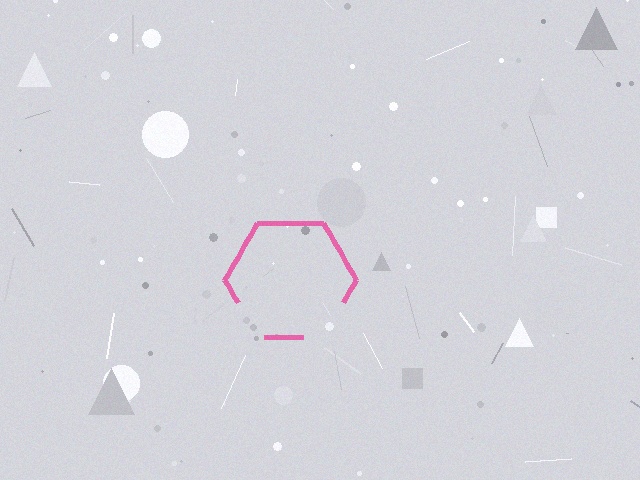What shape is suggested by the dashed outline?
The dashed outline suggests a hexagon.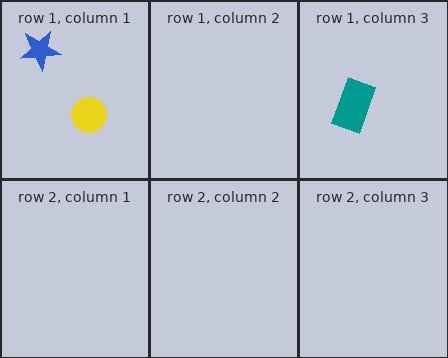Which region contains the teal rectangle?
The row 1, column 3 region.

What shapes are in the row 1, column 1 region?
The blue star, the yellow circle.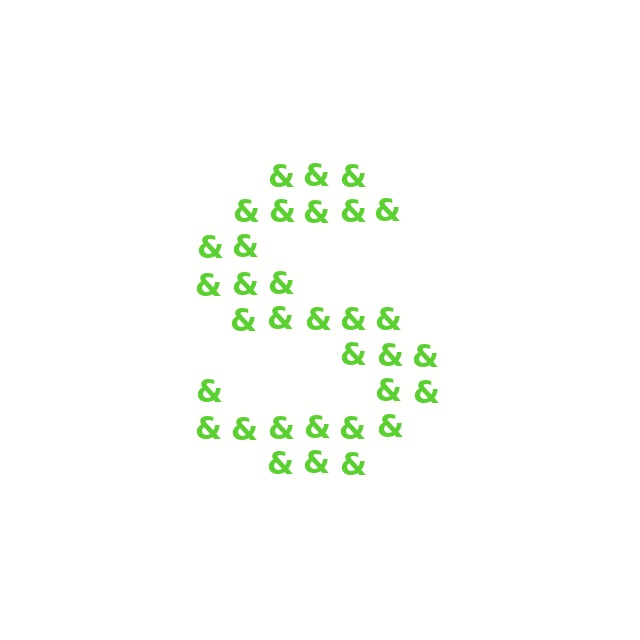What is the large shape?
The large shape is the letter S.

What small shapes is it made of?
It is made of small ampersands.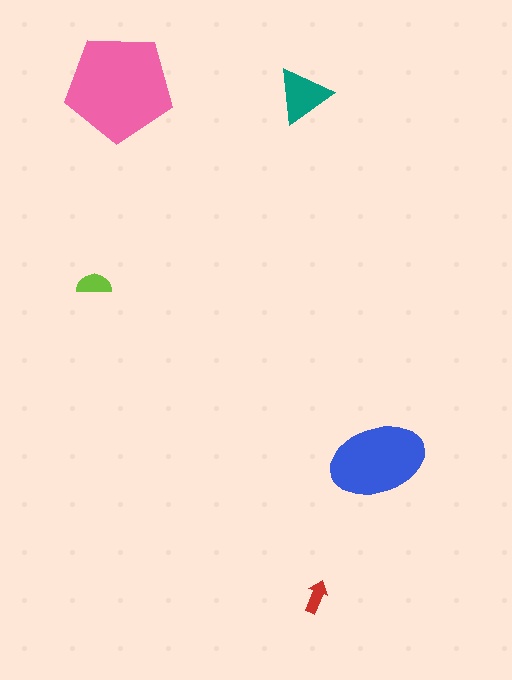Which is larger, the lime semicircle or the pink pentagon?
The pink pentagon.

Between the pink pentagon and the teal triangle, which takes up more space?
The pink pentagon.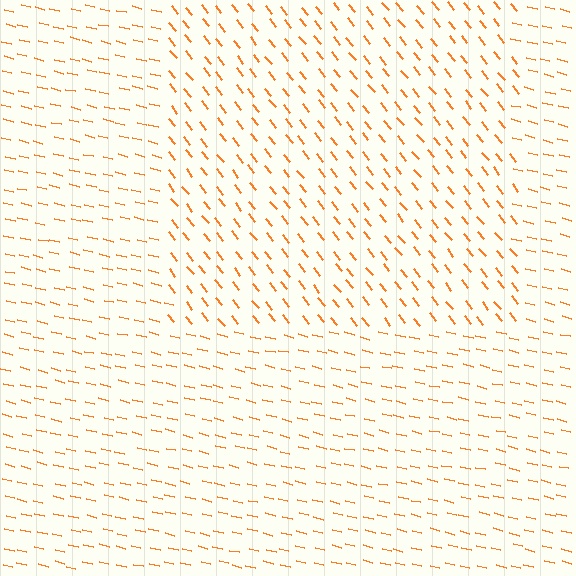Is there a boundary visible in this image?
Yes, there is a texture boundary formed by a change in line orientation.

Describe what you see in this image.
The image is filled with small orange line segments. A rectangle region in the image has lines oriented differently from the surrounding lines, creating a visible texture boundary.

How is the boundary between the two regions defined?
The boundary is defined purely by a change in line orientation (approximately 38 degrees difference). All lines are the same color and thickness.